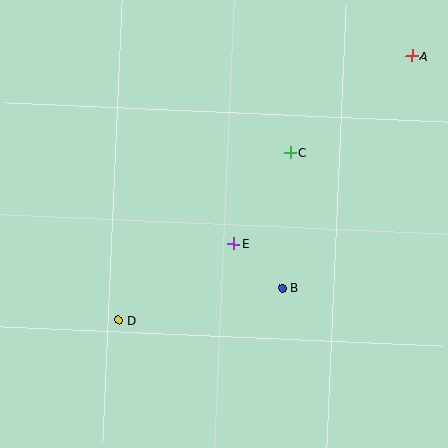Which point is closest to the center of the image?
Point E at (234, 244) is closest to the center.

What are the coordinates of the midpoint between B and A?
The midpoint between B and A is at (347, 172).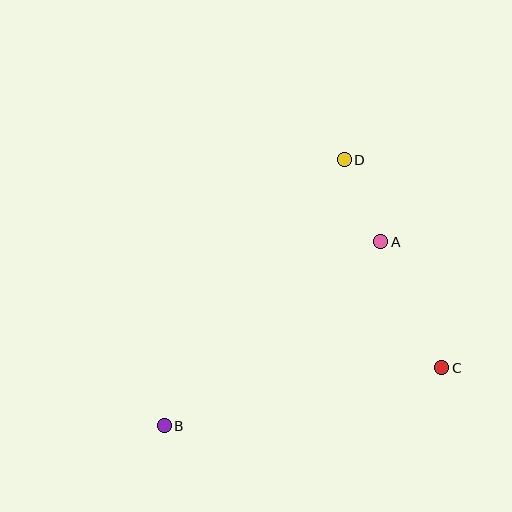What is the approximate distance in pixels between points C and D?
The distance between C and D is approximately 230 pixels.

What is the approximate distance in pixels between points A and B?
The distance between A and B is approximately 284 pixels.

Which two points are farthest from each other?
Points B and D are farthest from each other.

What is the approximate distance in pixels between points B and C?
The distance between B and C is approximately 283 pixels.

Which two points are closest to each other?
Points A and D are closest to each other.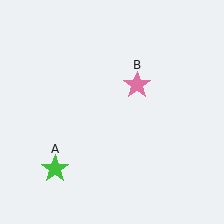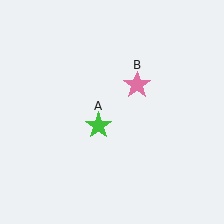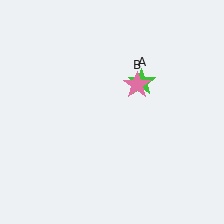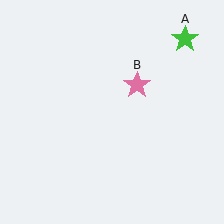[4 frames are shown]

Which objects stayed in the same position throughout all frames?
Pink star (object B) remained stationary.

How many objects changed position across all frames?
1 object changed position: green star (object A).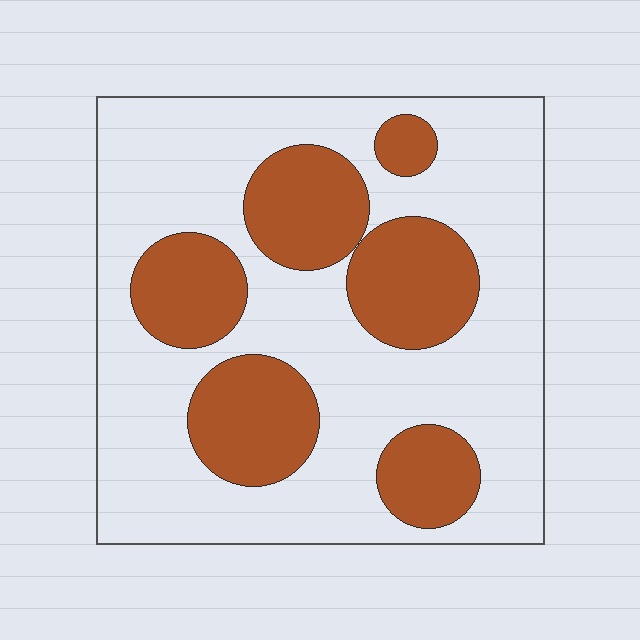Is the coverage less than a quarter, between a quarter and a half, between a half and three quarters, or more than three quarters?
Between a quarter and a half.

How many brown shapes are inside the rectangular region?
6.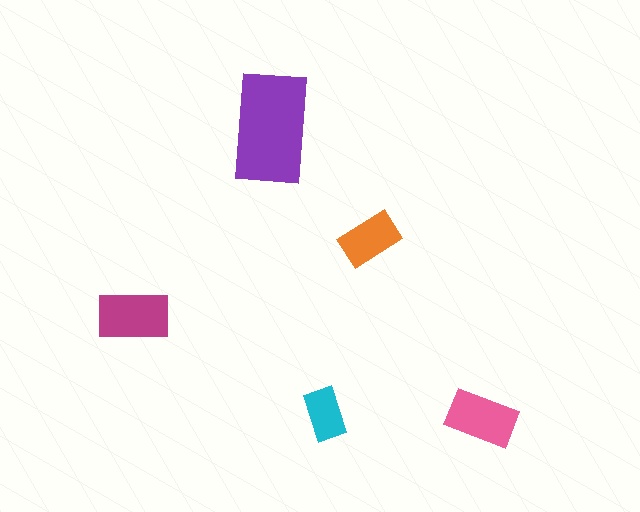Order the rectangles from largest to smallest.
the purple one, the magenta one, the pink one, the orange one, the cyan one.